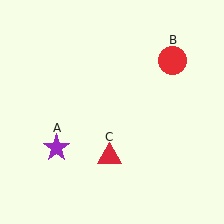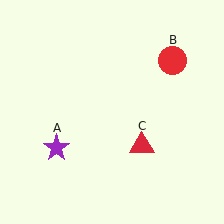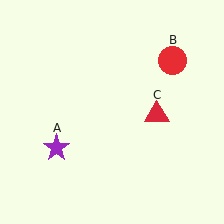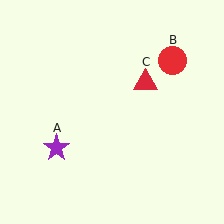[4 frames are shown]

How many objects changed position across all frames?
1 object changed position: red triangle (object C).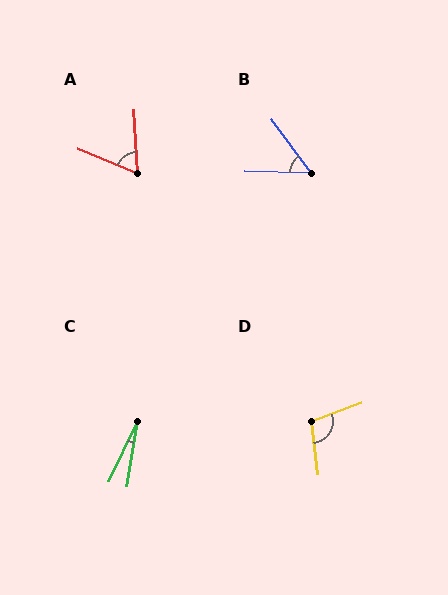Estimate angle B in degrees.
Approximately 52 degrees.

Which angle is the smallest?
C, at approximately 16 degrees.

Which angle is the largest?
D, at approximately 103 degrees.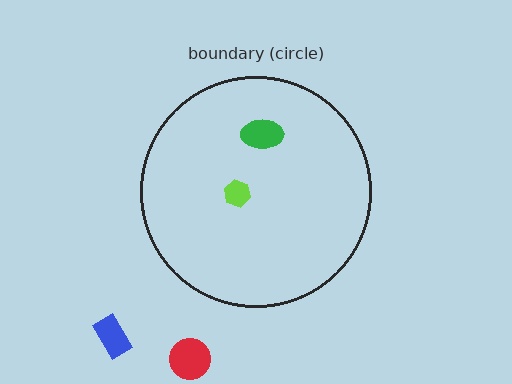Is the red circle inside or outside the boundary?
Outside.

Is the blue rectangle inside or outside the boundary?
Outside.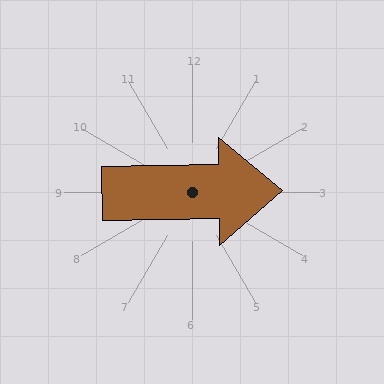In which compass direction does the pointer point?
East.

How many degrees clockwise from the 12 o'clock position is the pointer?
Approximately 89 degrees.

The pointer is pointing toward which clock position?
Roughly 3 o'clock.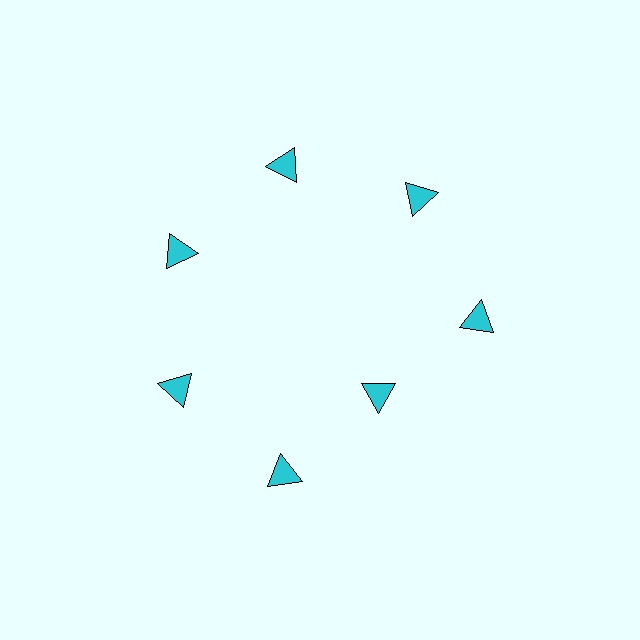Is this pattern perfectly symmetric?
No. The 7 cyan triangles are arranged in a ring, but one element near the 5 o'clock position is pulled inward toward the center, breaking the 7-fold rotational symmetry.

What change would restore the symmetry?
The symmetry would be restored by moving it outward, back onto the ring so that all 7 triangles sit at equal angles and equal distance from the center.